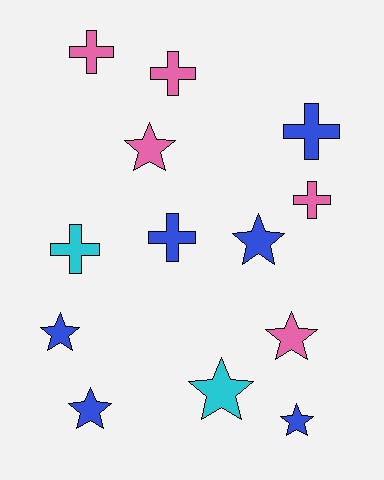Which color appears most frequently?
Blue, with 6 objects.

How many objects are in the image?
There are 13 objects.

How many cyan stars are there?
There is 1 cyan star.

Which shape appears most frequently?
Star, with 7 objects.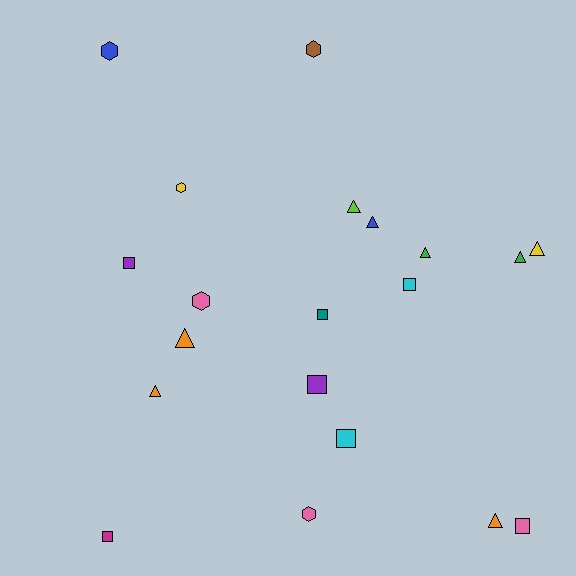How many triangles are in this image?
There are 8 triangles.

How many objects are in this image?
There are 20 objects.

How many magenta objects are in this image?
There is 1 magenta object.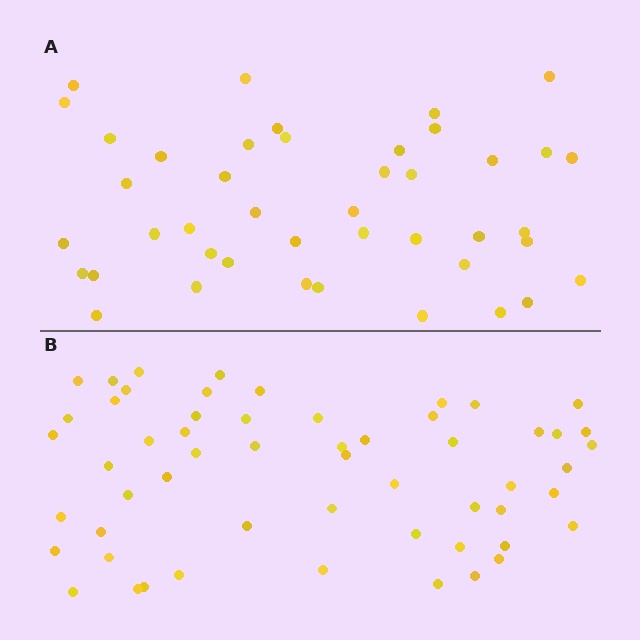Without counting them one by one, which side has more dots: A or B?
Region B (the bottom region) has more dots.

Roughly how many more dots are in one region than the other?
Region B has approximately 15 more dots than region A.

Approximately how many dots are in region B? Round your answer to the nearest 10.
About 60 dots. (The exact count is 56, which rounds to 60.)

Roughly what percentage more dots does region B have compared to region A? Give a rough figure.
About 30% more.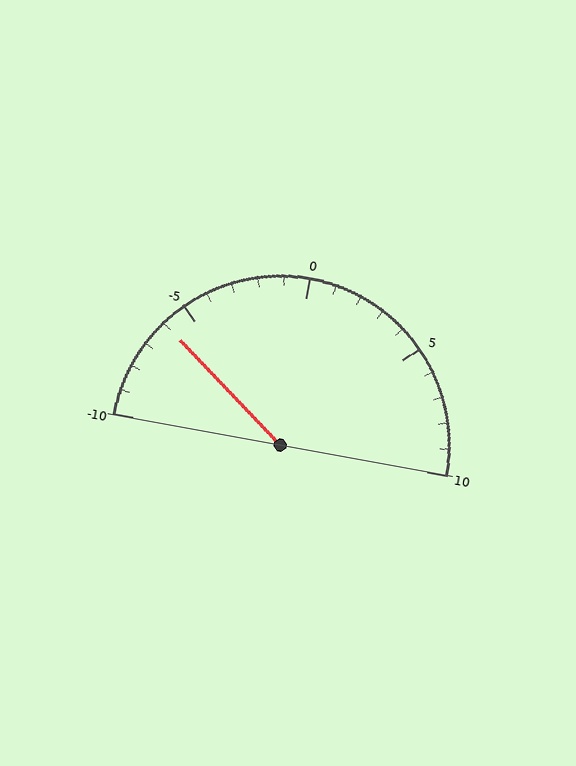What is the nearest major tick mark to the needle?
The nearest major tick mark is -5.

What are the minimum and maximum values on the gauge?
The gauge ranges from -10 to 10.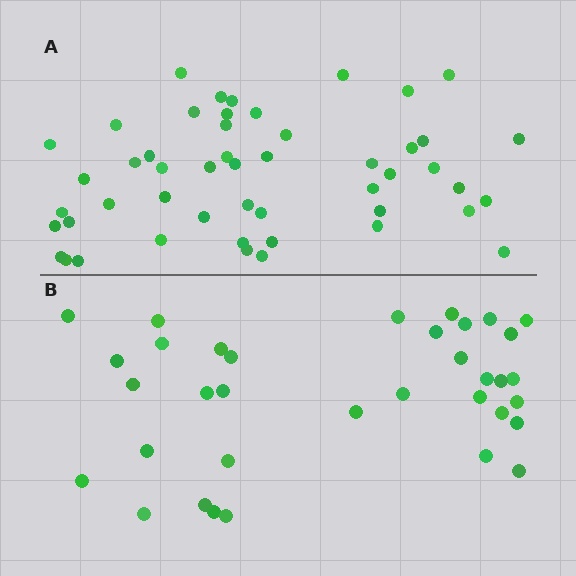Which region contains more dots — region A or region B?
Region A (the top region) has more dots.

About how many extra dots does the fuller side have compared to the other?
Region A has approximately 15 more dots than region B.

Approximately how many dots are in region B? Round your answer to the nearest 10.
About 40 dots. (The exact count is 35, which rounds to 40.)